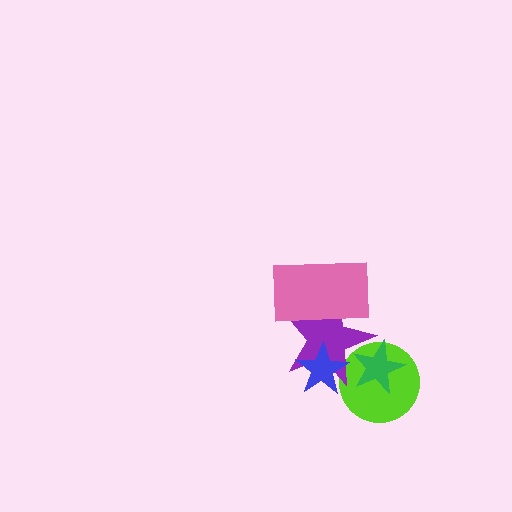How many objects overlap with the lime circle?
3 objects overlap with the lime circle.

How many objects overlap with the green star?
2 objects overlap with the green star.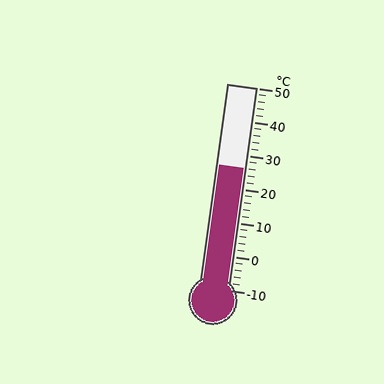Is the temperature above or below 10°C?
The temperature is above 10°C.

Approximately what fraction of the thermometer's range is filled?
The thermometer is filled to approximately 60% of its range.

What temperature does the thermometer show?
The thermometer shows approximately 26°C.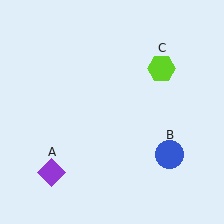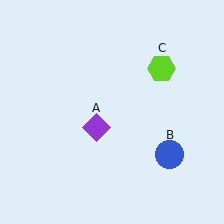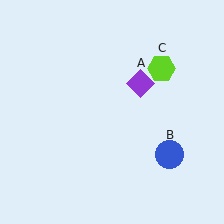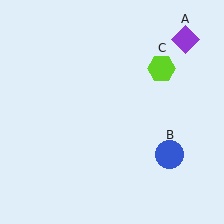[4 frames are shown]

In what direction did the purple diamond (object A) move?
The purple diamond (object A) moved up and to the right.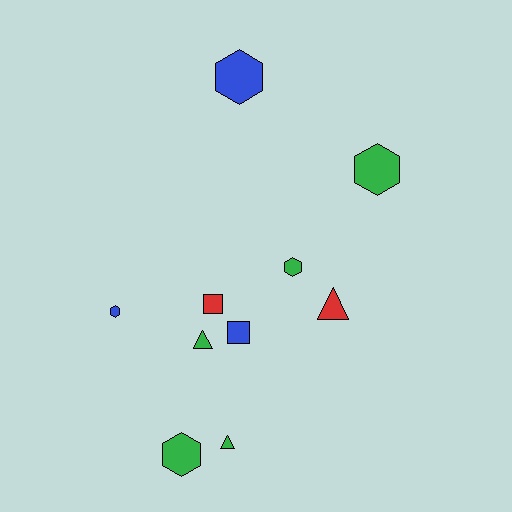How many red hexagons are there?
There are no red hexagons.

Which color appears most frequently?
Green, with 5 objects.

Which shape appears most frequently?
Hexagon, with 5 objects.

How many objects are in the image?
There are 10 objects.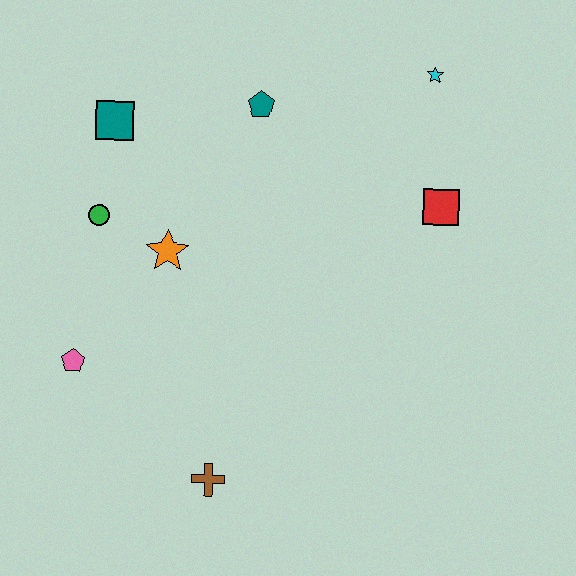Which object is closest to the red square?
The cyan star is closest to the red square.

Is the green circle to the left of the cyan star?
Yes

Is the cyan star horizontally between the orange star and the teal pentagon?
No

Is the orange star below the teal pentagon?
Yes